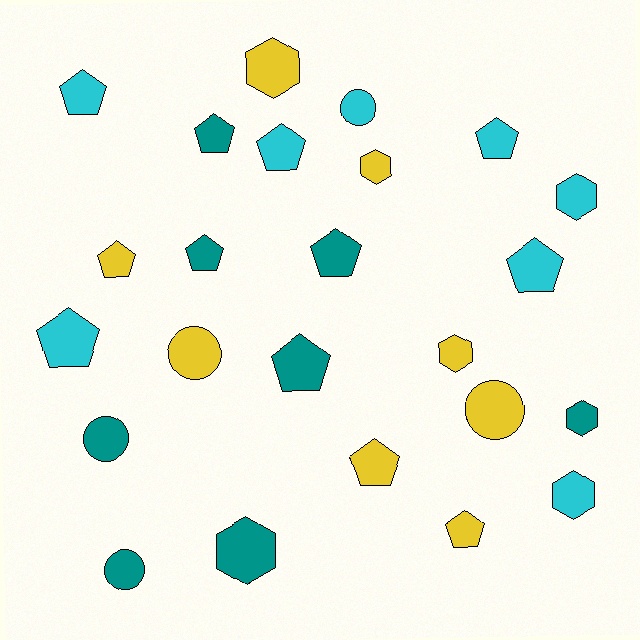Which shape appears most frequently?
Pentagon, with 12 objects.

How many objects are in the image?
There are 24 objects.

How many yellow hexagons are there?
There are 3 yellow hexagons.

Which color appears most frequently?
Yellow, with 8 objects.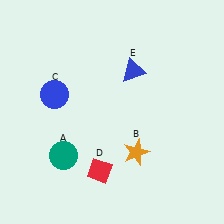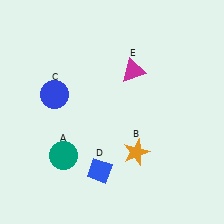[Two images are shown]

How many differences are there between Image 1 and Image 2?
There are 2 differences between the two images.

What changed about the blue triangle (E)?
In Image 1, E is blue. In Image 2, it changed to magenta.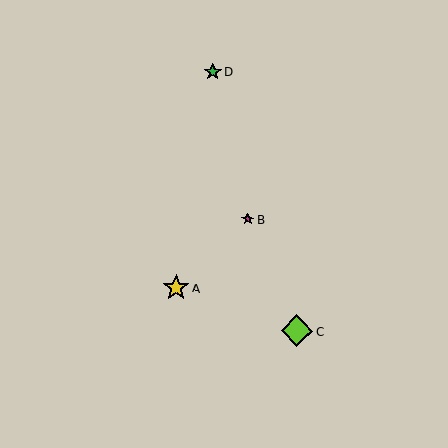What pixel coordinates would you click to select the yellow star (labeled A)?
Click at (176, 288) to select the yellow star A.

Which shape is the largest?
The lime diamond (labeled C) is the largest.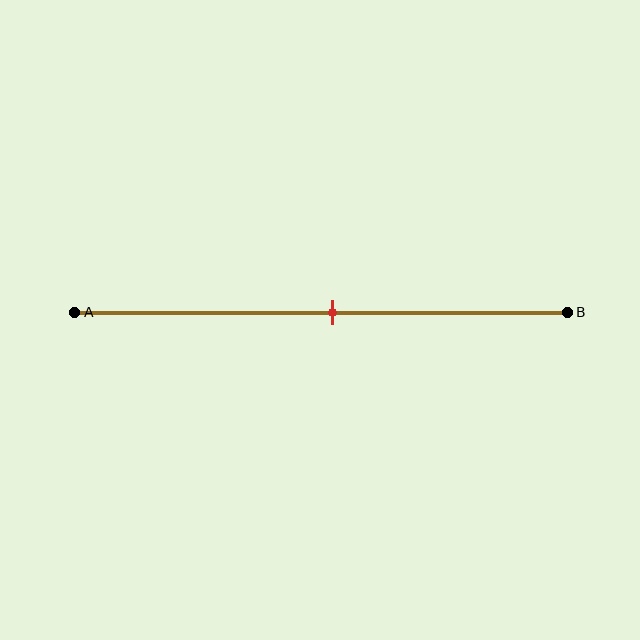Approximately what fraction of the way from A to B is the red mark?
The red mark is approximately 50% of the way from A to B.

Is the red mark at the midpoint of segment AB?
Yes, the mark is approximately at the midpoint.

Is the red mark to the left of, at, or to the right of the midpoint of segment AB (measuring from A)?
The red mark is approximately at the midpoint of segment AB.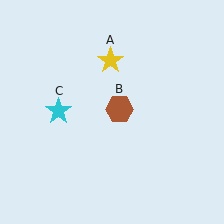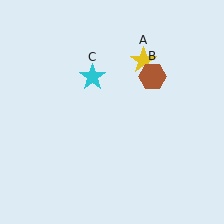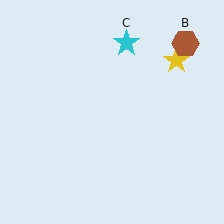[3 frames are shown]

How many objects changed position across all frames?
3 objects changed position: yellow star (object A), brown hexagon (object B), cyan star (object C).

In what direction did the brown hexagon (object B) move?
The brown hexagon (object B) moved up and to the right.